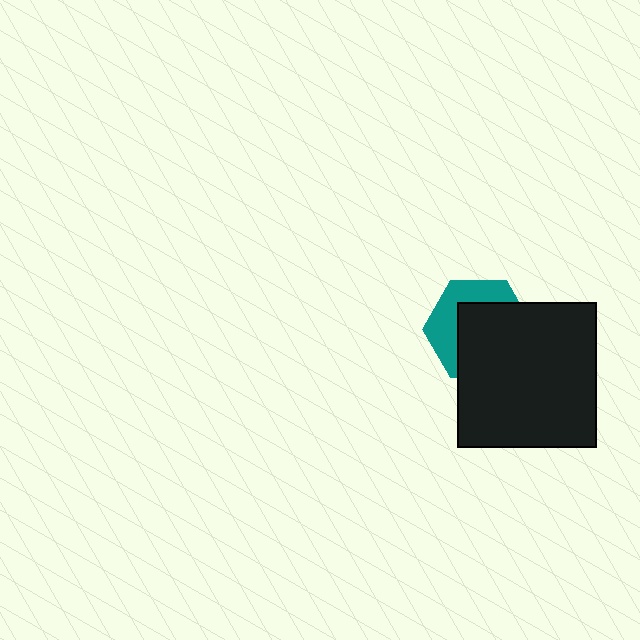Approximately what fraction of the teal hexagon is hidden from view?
Roughly 60% of the teal hexagon is hidden behind the black rectangle.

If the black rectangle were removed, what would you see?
You would see the complete teal hexagon.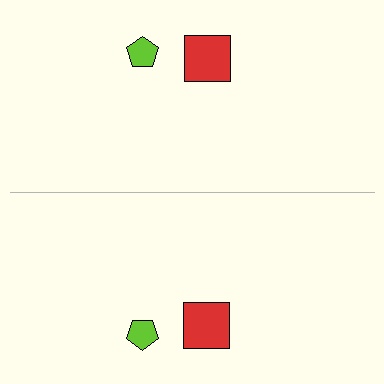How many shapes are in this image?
There are 4 shapes in this image.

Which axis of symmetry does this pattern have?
The pattern has a horizontal axis of symmetry running through the center of the image.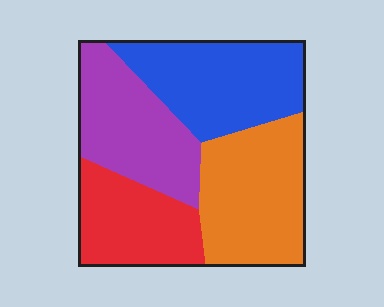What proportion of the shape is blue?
Blue covers about 25% of the shape.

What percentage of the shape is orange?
Orange covers around 30% of the shape.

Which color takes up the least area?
Red, at roughly 20%.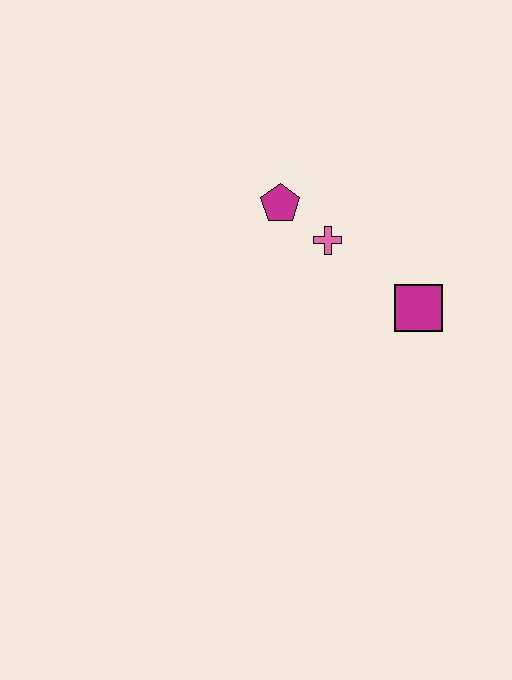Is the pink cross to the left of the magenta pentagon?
No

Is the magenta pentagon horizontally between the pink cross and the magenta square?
No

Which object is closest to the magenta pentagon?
The pink cross is closest to the magenta pentagon.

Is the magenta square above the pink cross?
No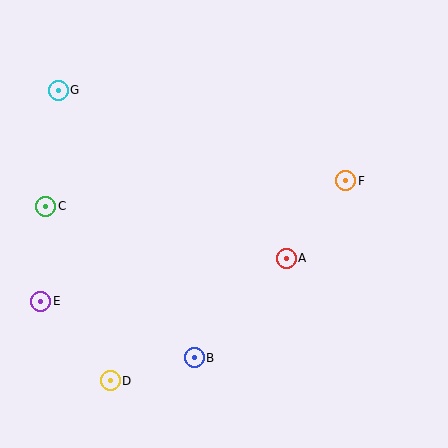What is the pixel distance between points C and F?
The distance between C and F is 301 pixels.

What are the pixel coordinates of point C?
Point C is at (46, 206).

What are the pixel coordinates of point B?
Point B is at (194, 358).